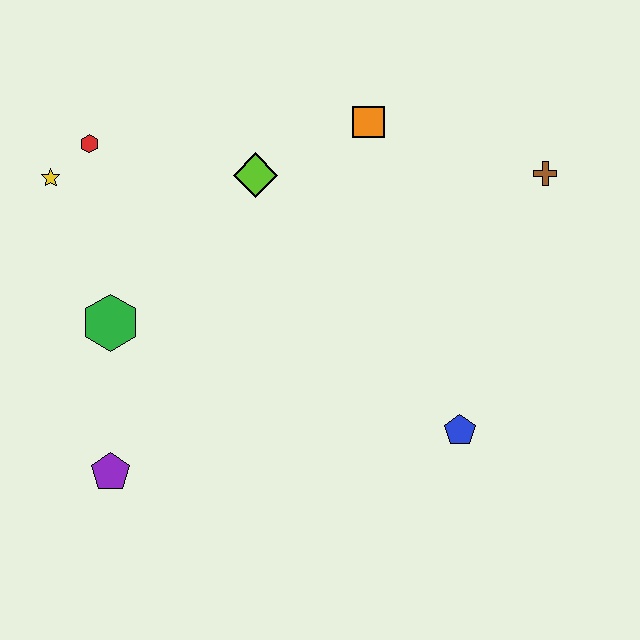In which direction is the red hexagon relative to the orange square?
The red hexagon is to the left of the orange square.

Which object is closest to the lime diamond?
The orange square is closest to the lime diamond.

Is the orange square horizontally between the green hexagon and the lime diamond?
No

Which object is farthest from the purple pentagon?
The brown cross is farthest from the purple pentagon.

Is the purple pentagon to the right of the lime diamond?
No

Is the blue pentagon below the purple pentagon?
No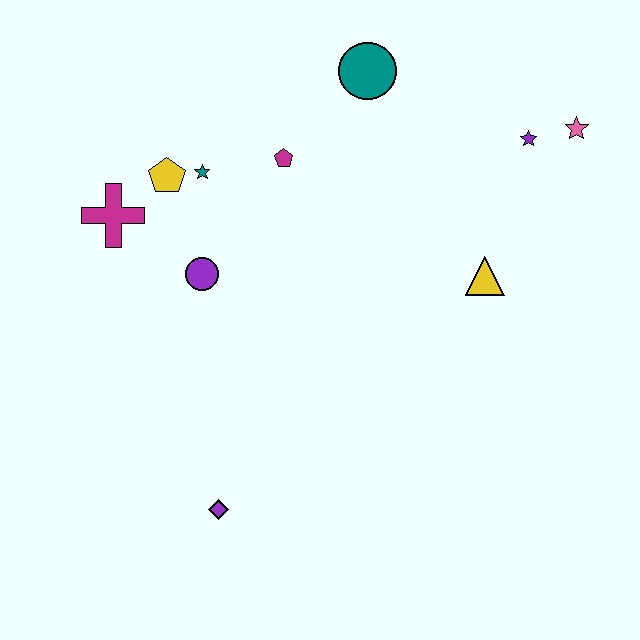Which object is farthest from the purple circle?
The pink star is farthest from the purple circle.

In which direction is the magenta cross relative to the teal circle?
The magenta cross is to the left of the teal circle.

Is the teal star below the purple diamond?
No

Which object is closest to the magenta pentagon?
The teal star is closest to the magenta pentagon.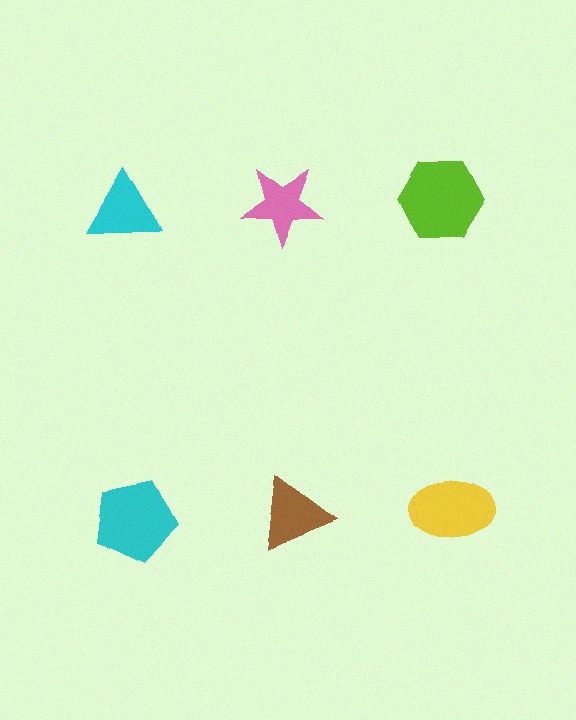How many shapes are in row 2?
3 shapes.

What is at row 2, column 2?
A brown triangle.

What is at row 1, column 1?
A cyan triangle.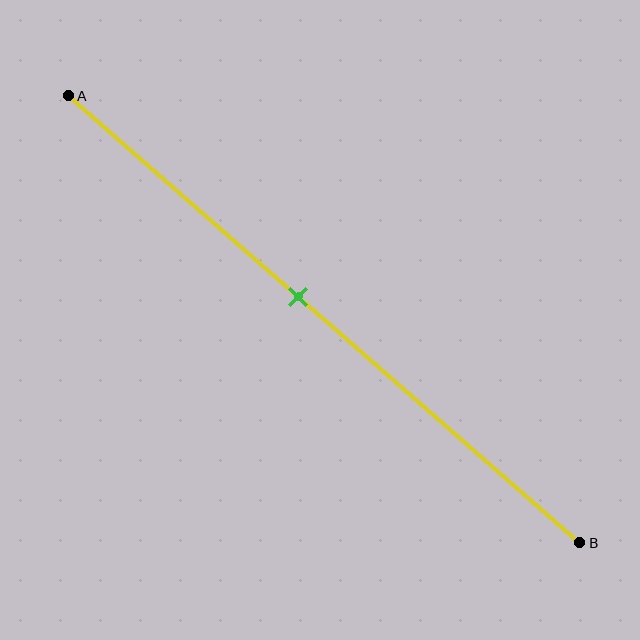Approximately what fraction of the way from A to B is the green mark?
The green mark is approximately 45% of the way from A to B.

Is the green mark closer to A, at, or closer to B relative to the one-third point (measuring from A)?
The green mark is closer to point B than the one-third point of segment AB.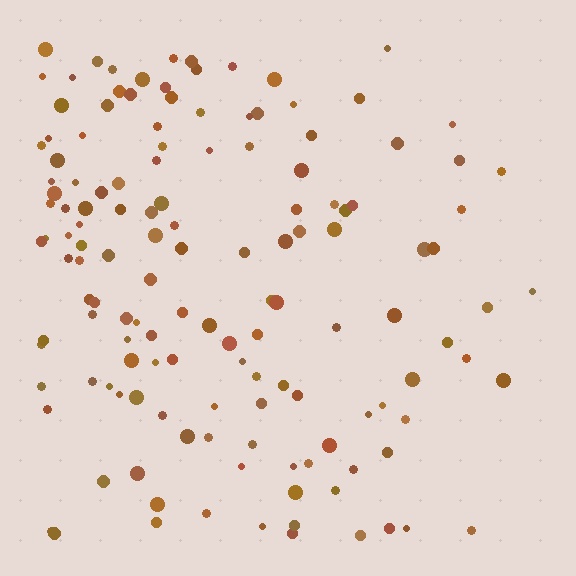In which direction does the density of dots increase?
From right to left, with the left side densest.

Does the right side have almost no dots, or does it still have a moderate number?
Still a moderate number, just noticeably fewer than the left.